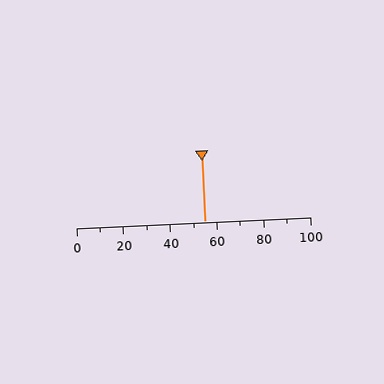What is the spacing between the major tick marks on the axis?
The major ticks are spaced 20 apart.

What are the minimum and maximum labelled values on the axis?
The axis runs from 0 to 100.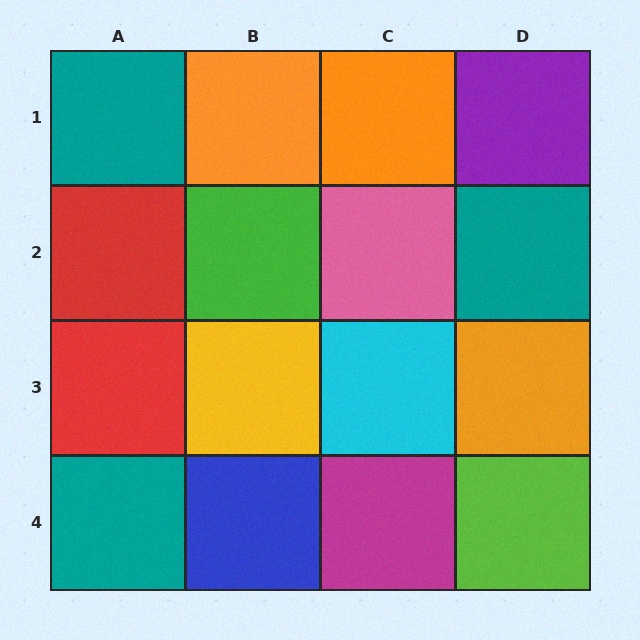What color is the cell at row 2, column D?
Teal.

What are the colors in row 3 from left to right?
Red, yellow, cyan, orange.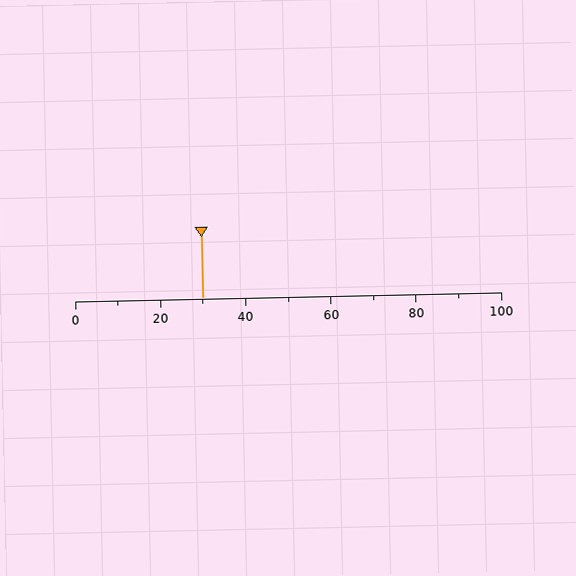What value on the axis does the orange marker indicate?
The marker indicates approximately 30.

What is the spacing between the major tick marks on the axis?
The major ticks are spaced 20 apart.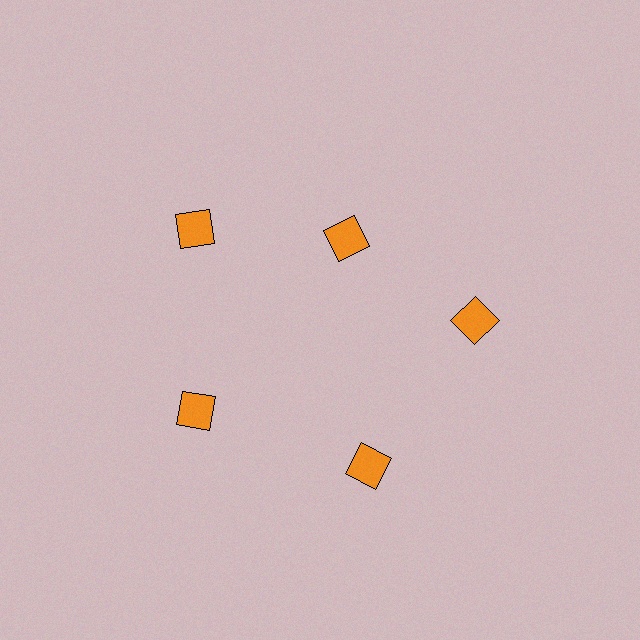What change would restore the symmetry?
The symmetry would be restored by moving it outward, back onto the ring so that all 5 diamonds sit at equal angles and equal distance from the center.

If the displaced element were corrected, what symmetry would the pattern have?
It would have 5-fold rotational symmetry — the pattern would map onto itself every 72 degrees.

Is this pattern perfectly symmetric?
No. The 5 orange diamonds are arranged in a ring, but one element near the 1 o'clock position is pulled inward toward the center, breaking the 5-fold rotational symmetry.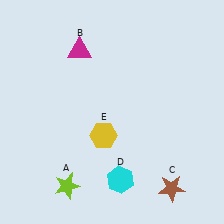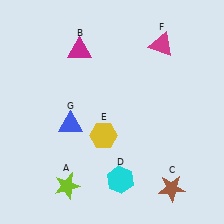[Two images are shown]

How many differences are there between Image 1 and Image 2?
There are 2 differences between the two images.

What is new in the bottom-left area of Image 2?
A blue triangle (G) was added in the bottom-left area of Image 2.